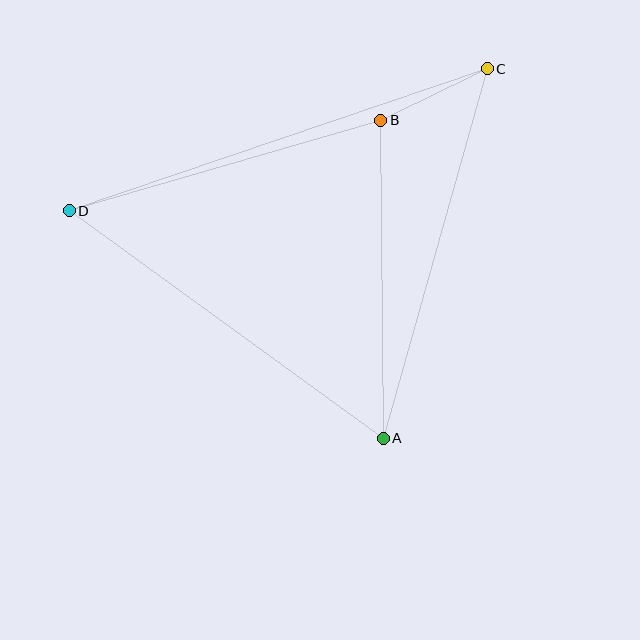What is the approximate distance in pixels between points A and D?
The distance between A and D is approximately 388 pixels.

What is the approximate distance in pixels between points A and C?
The distance between A and C is approximately 384 pixels.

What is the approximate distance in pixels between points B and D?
The distance between B and D is approximately 325 pixels.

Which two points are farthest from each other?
Points C and D are farthest from each other.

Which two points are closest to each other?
Points B and C are closest to each other.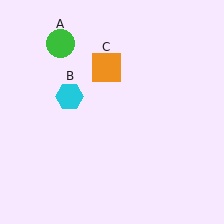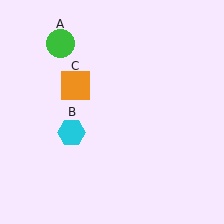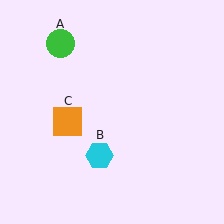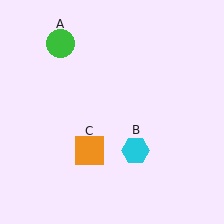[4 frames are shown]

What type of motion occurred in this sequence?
The cyan hexagon (object B), orange square (object C) rotated counterclockwise around the center of the scene.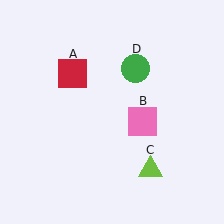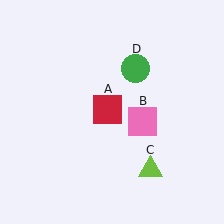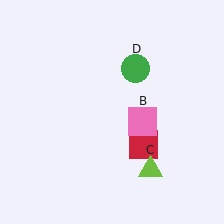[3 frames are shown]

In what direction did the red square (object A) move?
The red square (object A) moved down and to the right.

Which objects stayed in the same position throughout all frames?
Pink square (object B) and lime triangle (object C) and green circle (object D) remained stationary.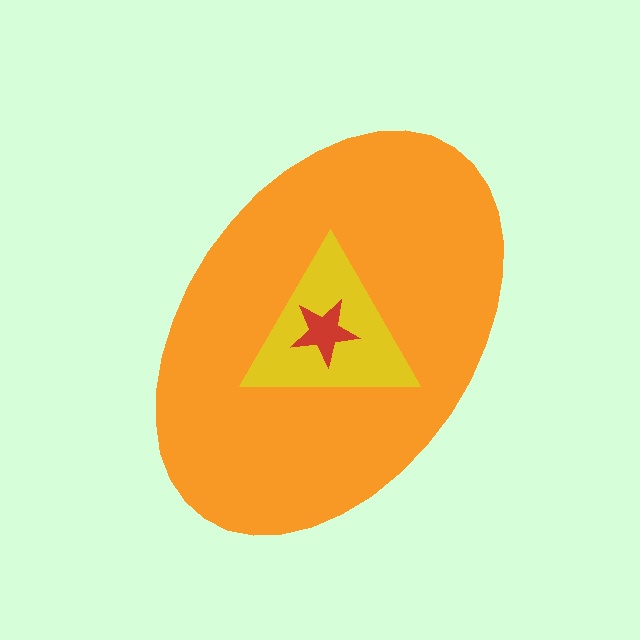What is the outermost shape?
The orange ellipse.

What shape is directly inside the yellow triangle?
The red star.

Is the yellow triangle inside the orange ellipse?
Yes.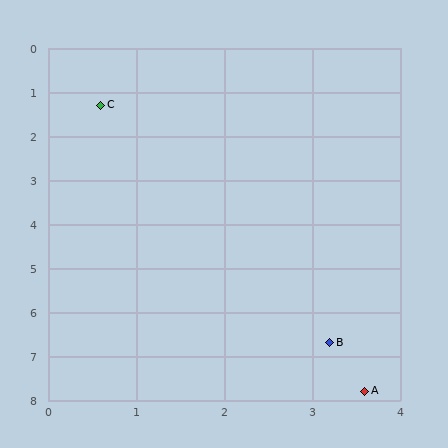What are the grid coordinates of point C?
Point C is at approximately (0.6, 1.3).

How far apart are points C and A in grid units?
Points C and A are about 7.2 grid units apart.